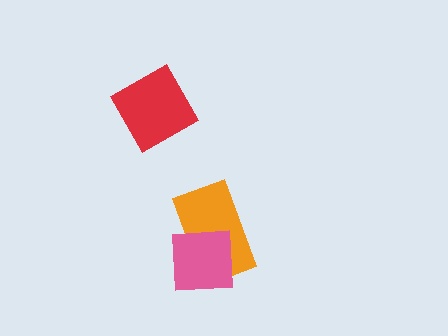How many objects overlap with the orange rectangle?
1 object overlaps with the orange rectangle.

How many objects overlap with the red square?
0 objects overlap with the red square.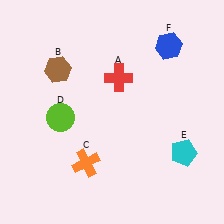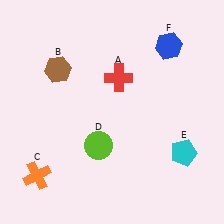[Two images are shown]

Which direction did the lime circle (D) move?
The lime circle (D) moved right.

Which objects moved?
The objects that moved are: the orange cross (C), the lime circle (D).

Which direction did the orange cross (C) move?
The orange cross (C) moved left.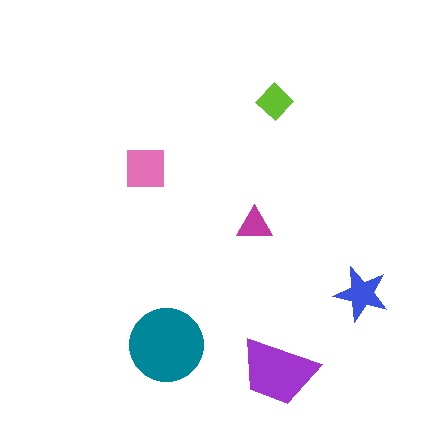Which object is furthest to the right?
The blue star is rightmost.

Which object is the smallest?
The magenta triangle.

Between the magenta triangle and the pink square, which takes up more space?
The pink square.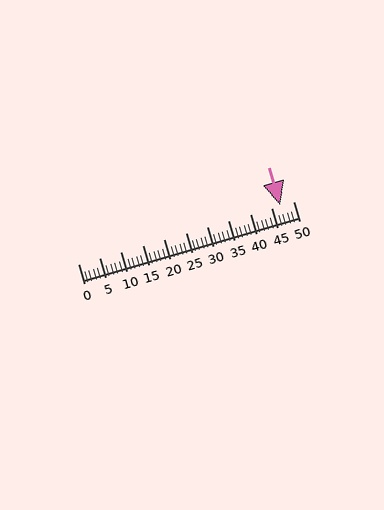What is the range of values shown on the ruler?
The ruler shows values from 0 to 50.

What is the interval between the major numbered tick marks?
The major tick marks are spaced 5 units apart.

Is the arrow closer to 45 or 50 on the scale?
The arrow is closer to 45.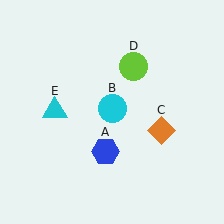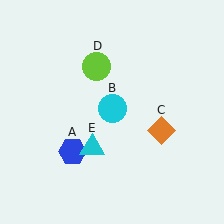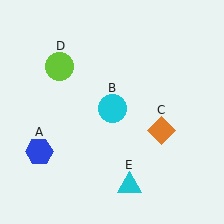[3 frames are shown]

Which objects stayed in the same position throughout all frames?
Cyan circle (object B) and orange diamond (object C) remained stationary.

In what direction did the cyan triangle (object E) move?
The cyan triangle (object E) moved down and to the right.